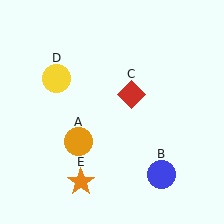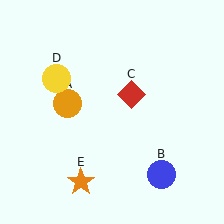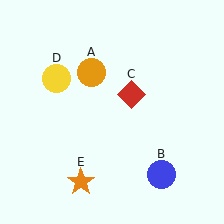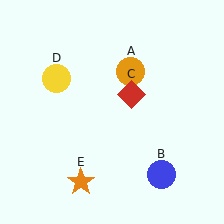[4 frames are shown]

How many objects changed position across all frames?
1 object changed position: orange circle (object A).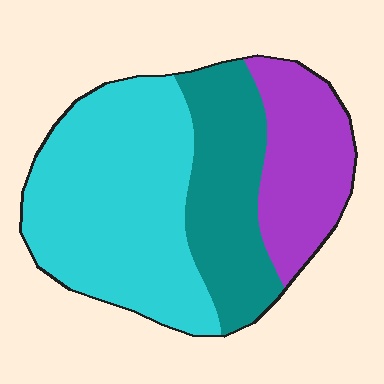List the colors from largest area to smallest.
From largest to smallest: cyan, teal, purple.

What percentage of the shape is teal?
Teal takes up about one quarter (1/4) of the shape.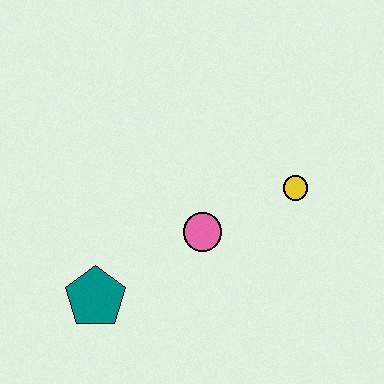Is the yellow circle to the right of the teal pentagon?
Yes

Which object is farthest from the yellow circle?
The teal pentagon is farthest from the yellow circle.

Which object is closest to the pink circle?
The yellow circle is closest to the pink circle.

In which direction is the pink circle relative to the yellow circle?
The pink circle is to the left of the yellow circle.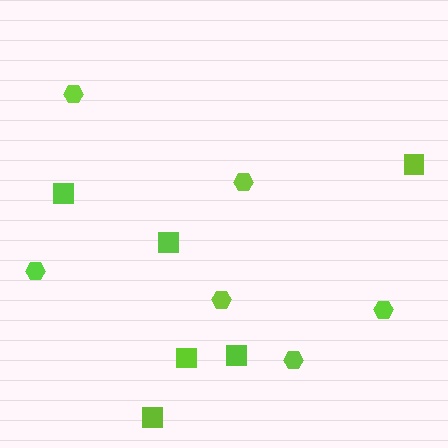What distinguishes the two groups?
There are 2 groups: one group of squares (6) and one group of hexagons (6).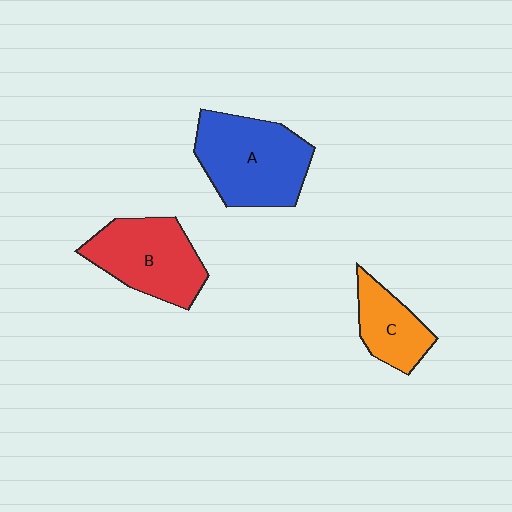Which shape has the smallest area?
Shape C (orange).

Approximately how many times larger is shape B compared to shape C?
Approximately 1.6 times.